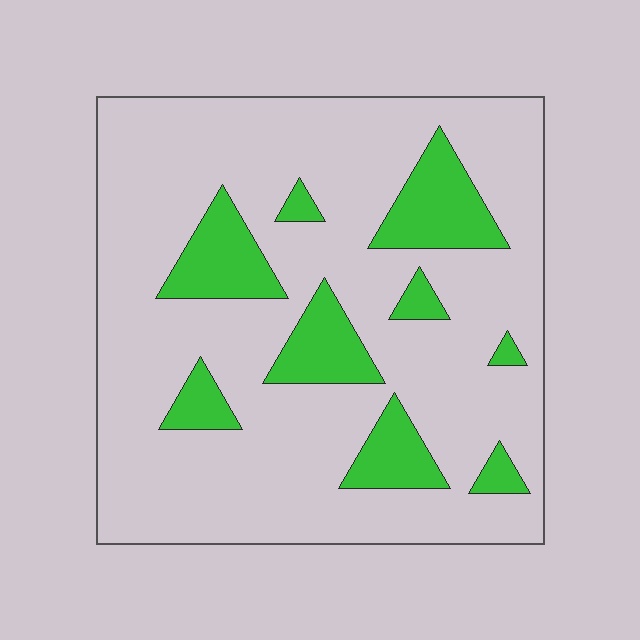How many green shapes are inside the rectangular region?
9.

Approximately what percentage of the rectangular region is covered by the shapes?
Approximately 20%.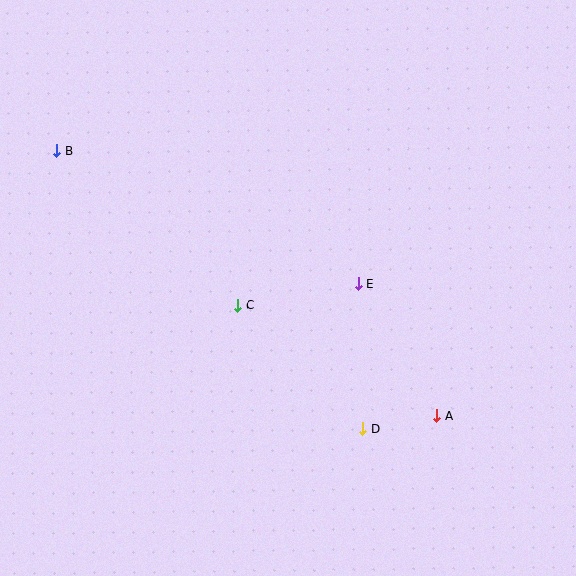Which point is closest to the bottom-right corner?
Point A is closest to the bottom-right corner.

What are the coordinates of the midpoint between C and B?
The midpoint between C and B is at (147, 228).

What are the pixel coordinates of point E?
Point E is at (358, 284).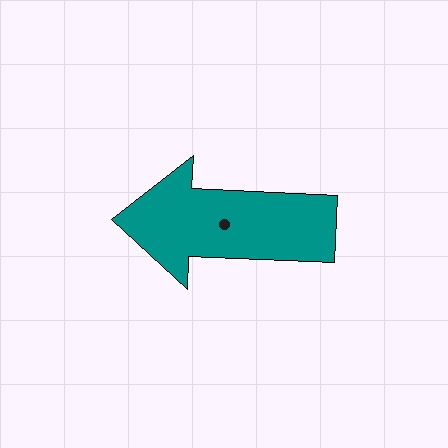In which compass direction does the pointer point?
West.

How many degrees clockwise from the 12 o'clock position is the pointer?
Approximately 272 degrees.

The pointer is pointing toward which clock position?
Roughly 9 o'clock.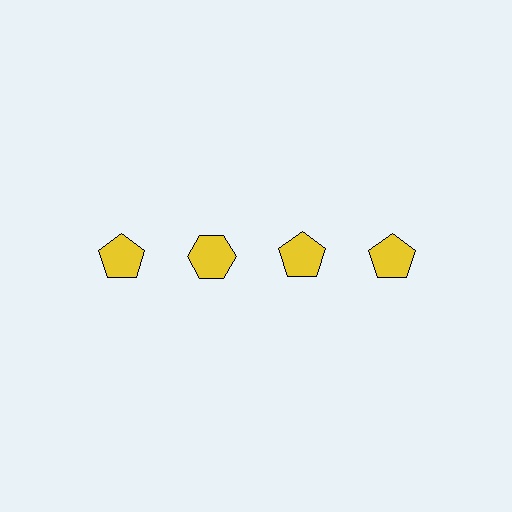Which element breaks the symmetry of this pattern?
The yellow hexagon in the top row, second from left column breaks the symmetry. All other shapes are yellow pentagons.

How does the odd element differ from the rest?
It has a different shape: hexagon instead of pentagon.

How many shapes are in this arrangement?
There are 4 shapes arranged in a grid pattern.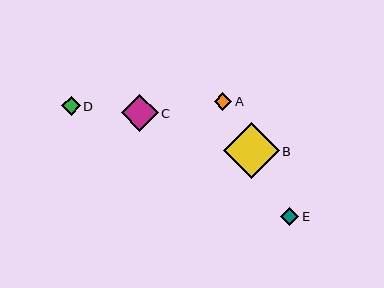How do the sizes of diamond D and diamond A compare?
Diamond D and diamond A are approximately the same size.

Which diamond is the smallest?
Diamond A is the smallest with a size of approximately 18 pixels.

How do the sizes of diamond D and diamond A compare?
Diamond D and diamond A are approximately the same size.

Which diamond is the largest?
Diamond B is the largest with a size of approximately 56 pixels.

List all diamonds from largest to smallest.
From largest to smallest: B, C, D, E, A.